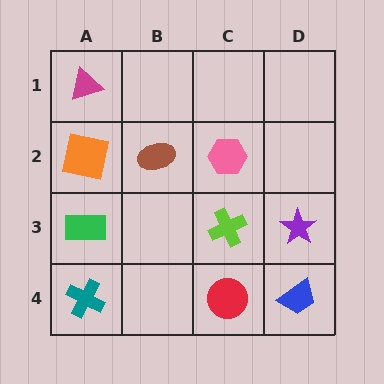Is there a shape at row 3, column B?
No, that cell is empty.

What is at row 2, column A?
An orange square.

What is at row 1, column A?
A magenta triangle.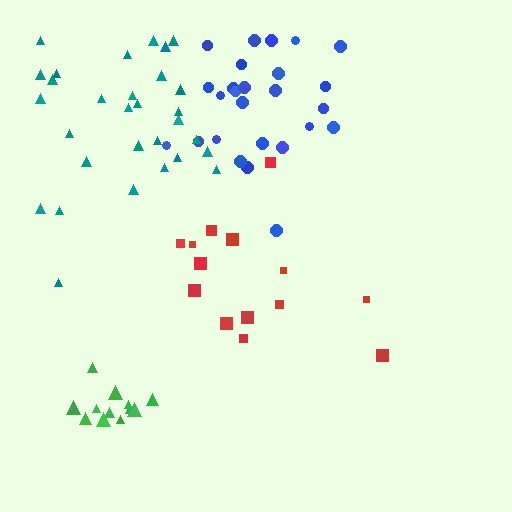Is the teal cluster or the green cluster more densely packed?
Green.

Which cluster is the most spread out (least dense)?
Red.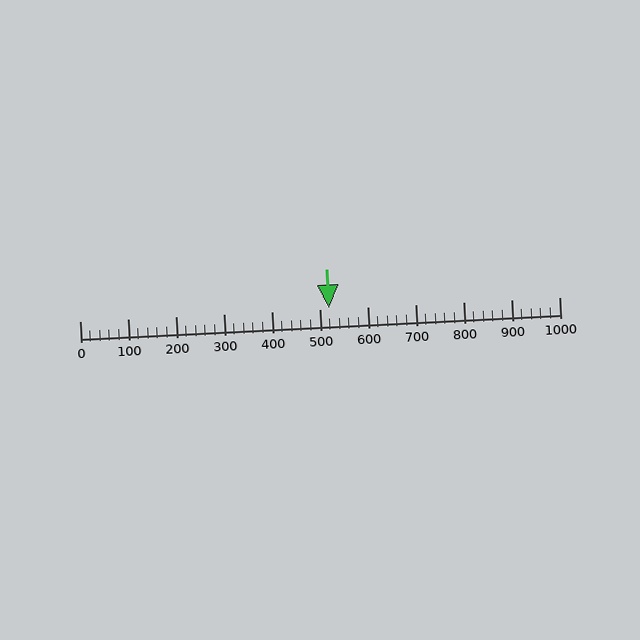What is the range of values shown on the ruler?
The ruler shows values from 0 to 1000.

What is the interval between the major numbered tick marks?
The major tick marks are spaced 100 units apart.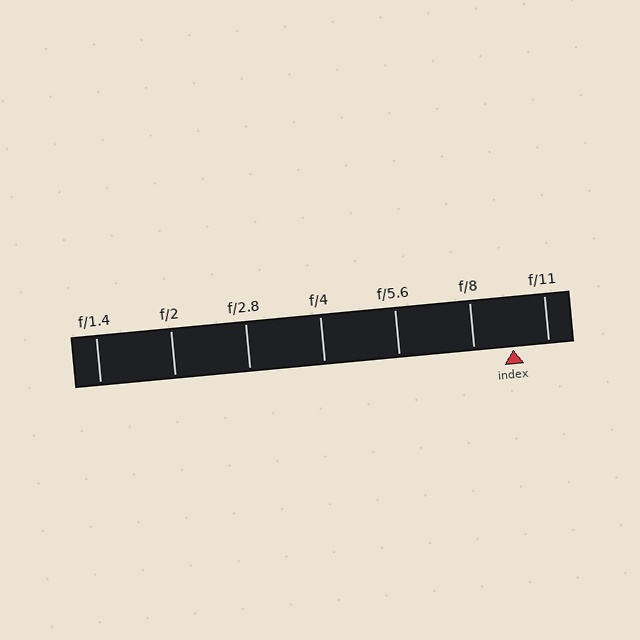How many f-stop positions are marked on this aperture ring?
There are 7 f-stop positions marked.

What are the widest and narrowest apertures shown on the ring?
The widest aperture shown is f/1.4 and the narrowest is f/11.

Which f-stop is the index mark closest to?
The index mark is closest to f/11.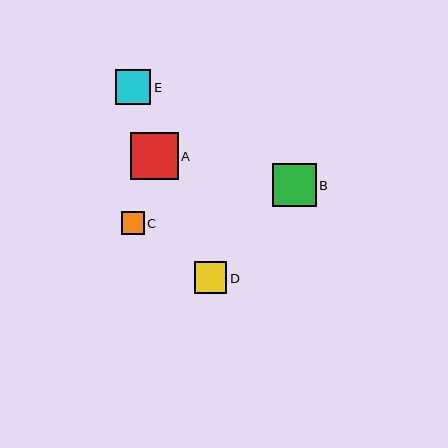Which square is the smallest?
Square C is the smallest with a size of approximately 23 pixels.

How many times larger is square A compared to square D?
Square A is approximately 1.5 times the size of square D.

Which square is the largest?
Square A is the largest with a size of approximately 47 pixels.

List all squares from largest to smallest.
From largest to smallest: A, B, E, D, C.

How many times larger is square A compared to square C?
Square A is approximately 2.1 times the size of square C.